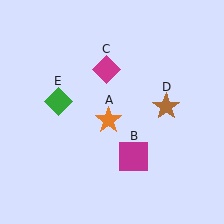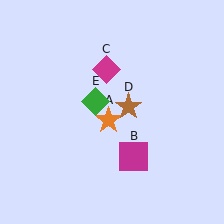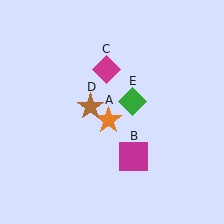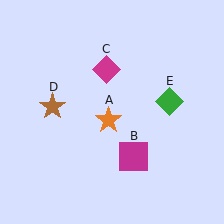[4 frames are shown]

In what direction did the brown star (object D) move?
The brown star (object D) moved left.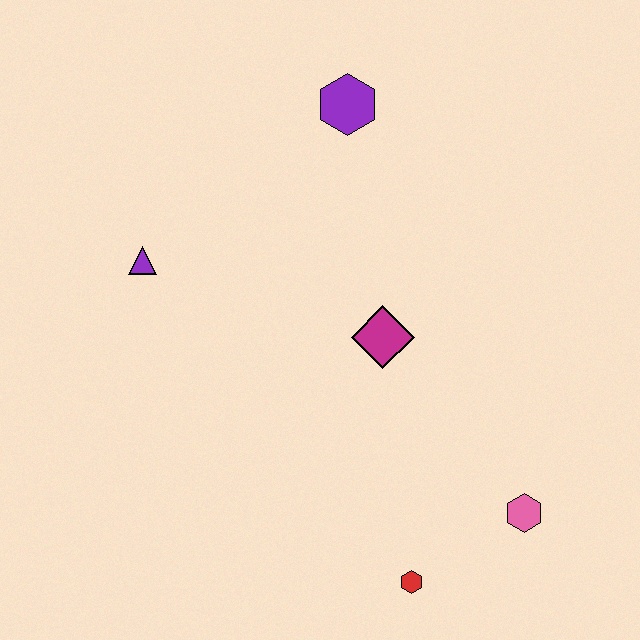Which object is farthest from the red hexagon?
The purple hexagon is farthest from the red hexagon.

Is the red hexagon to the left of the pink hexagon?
Yes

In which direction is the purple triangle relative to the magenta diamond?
The purple triangle is to the left of the magenta diamond.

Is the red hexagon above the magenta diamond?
No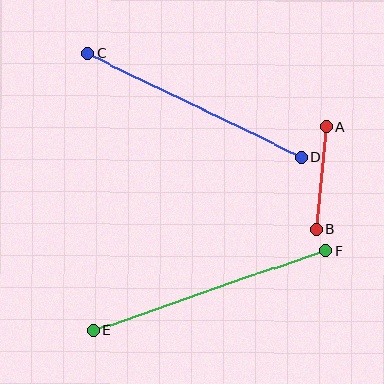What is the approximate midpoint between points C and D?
The midpoint is at approximately (194, 105) pixels.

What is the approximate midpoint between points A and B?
The midpoint is at approximately (321, 178) pixels.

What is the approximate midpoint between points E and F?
The midpoint is at approximately (209, 290) pixels.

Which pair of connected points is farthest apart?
Points E and F are farthest apart.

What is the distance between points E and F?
The distance is approximately 245 pixels.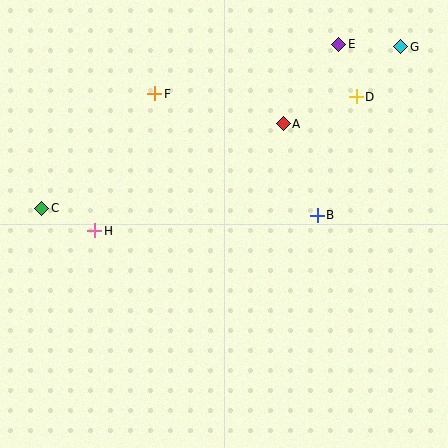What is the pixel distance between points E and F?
The distance between E and F is 190 pixels.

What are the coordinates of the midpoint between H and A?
The midpoint between H and A is at (189, 177).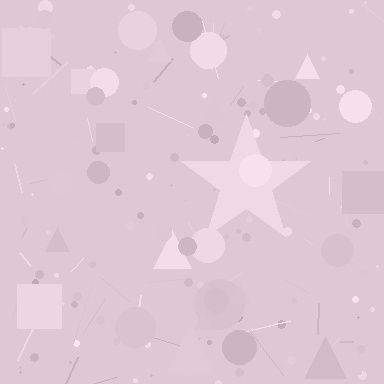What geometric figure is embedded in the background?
A star is embedded in the background.